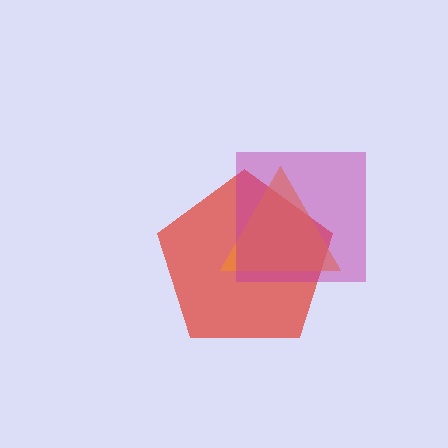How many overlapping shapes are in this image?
There are 3 overlapping shapes in the image.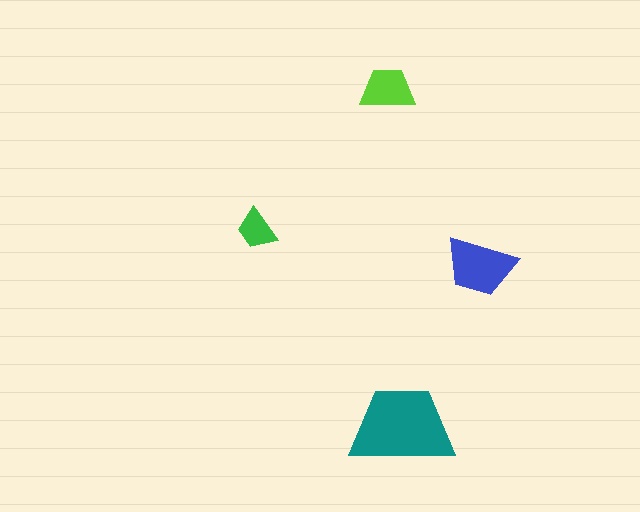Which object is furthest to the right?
The blue trapezoid is rightmost.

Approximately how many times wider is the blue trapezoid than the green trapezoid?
About 1.5 times wider.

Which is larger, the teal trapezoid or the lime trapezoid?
The teal one.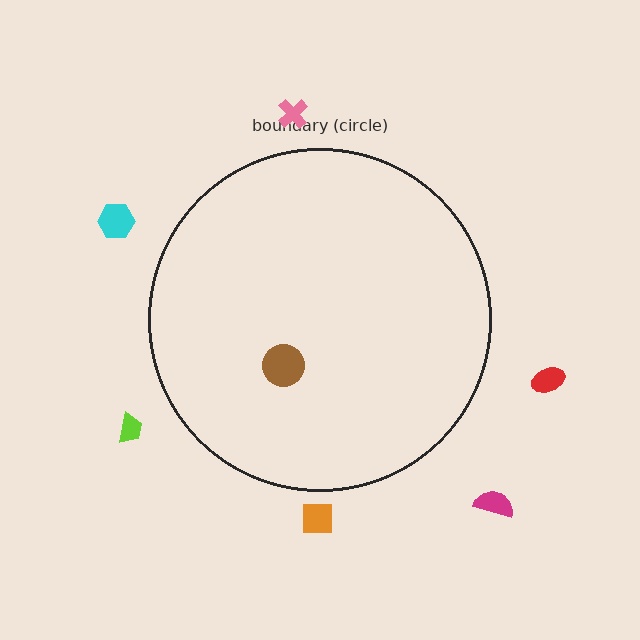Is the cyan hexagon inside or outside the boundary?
Outside.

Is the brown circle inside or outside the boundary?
Inside.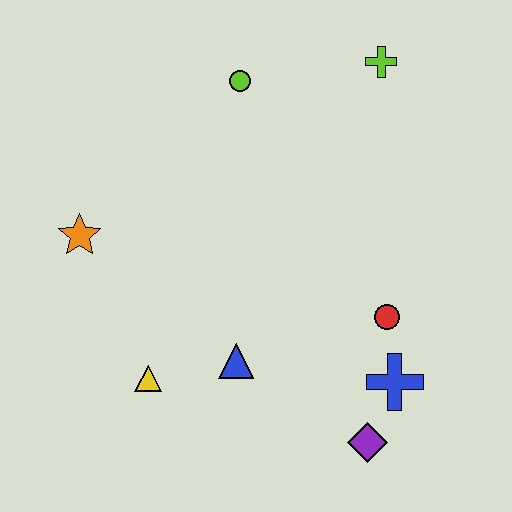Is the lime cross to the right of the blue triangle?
Yes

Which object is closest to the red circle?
The blue cross is closest to the red circle.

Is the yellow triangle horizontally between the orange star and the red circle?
Yes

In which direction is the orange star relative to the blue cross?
The orange star is to the left of the blue cross.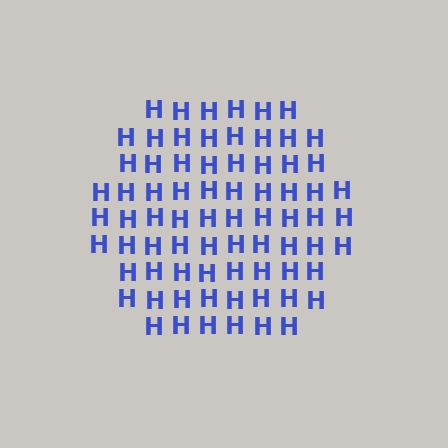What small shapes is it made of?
It is made of small letter H's.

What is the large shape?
The large shape is a hexagon.